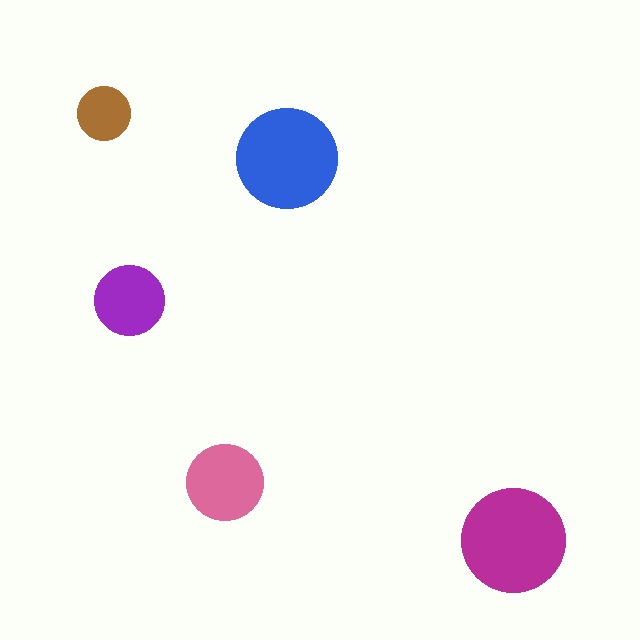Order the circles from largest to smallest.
the magenta one, the blue one, the pink one, the purple one, the brown one.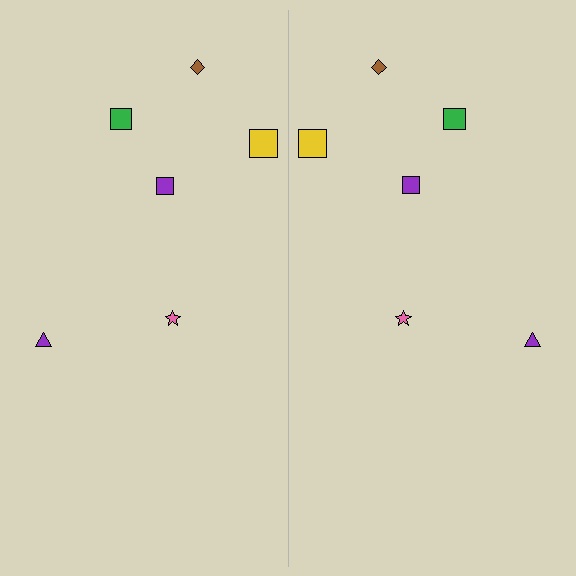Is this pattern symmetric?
Yes, this pattern has bilateral (reflection) symmetry.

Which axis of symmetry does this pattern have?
The pattern has a vertical axis of symmetry running through the center of the image.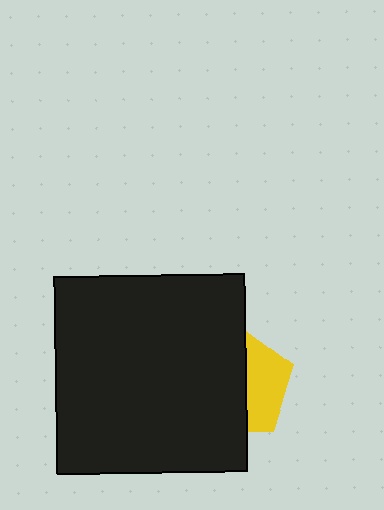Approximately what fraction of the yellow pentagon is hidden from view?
Roughly 62% of the yellow pentagon is hidden behind the black rectangle.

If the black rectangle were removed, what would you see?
You would see the complete yellow pentagon.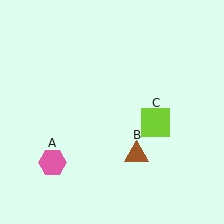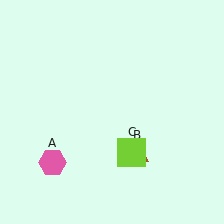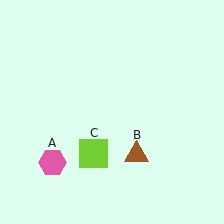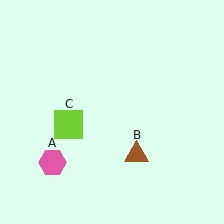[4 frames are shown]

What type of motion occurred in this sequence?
The lime square (object C) rotated clockwise around the center of the scene.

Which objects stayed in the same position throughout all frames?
Pink hexagon (object A) and brown triangle (object B) remained stationary.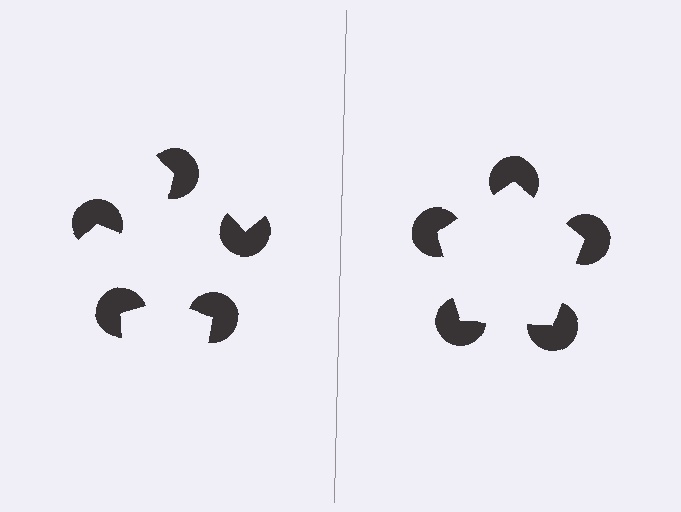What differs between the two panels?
The pac-man discs are positioned identically on both sides; only the wedge orientations differ. On the right they align to a pentagon; on the left they are misaligned.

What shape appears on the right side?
An illusory pentagon.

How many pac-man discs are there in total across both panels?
10 — 5 on each side.